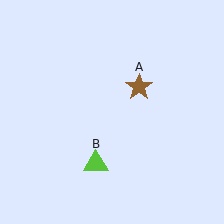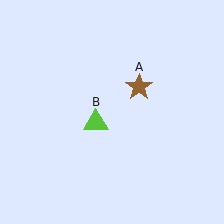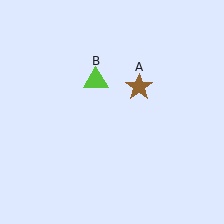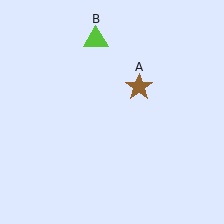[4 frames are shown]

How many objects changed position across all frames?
1 object changed position: lime triangle (object B).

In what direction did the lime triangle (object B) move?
The lime triangle (object B) moved up.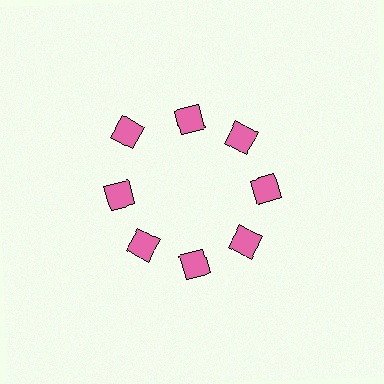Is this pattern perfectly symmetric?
No. The 8 pink squares are arranged in a ring, but one element near the 10 o'clock position is pushed outward from the center, breaking the 8-fold rotational symmetry.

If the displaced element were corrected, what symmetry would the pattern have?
It would have 8-fold rotational symmetry — the pattern would map onto itself every 45 degrees.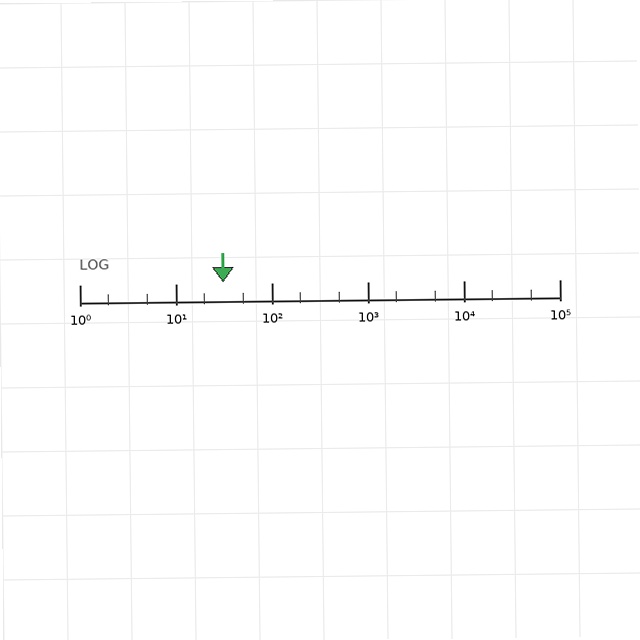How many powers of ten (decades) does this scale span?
The scale spans 5 decades, from 1 to 100000.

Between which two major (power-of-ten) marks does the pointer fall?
The pointer is between 10 and 100.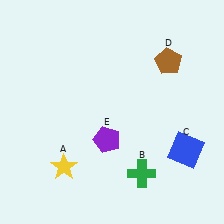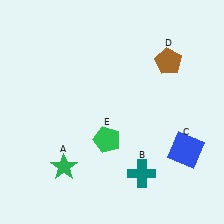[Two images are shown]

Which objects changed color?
A changed from yellow to green. B changed from green to teal. E changed from purple to green.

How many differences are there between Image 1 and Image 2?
There are 3 differences between the two images.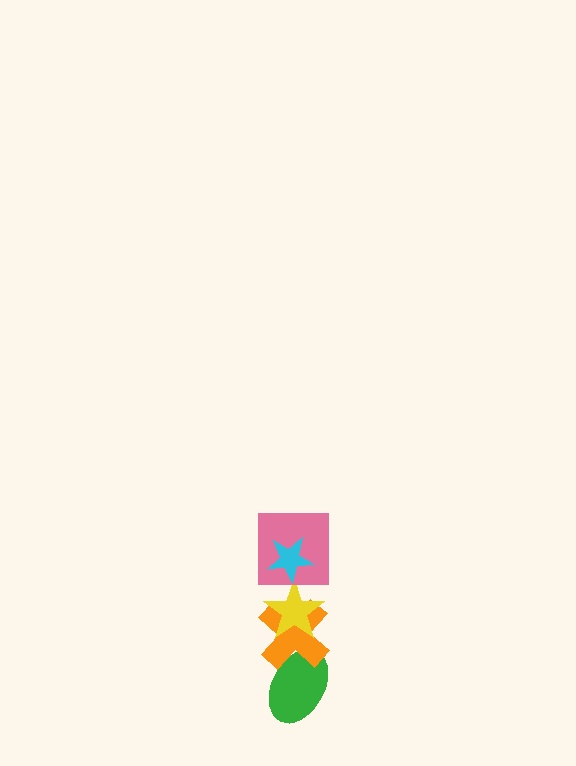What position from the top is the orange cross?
The orange cross is 4th from the top.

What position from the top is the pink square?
The pink square is 2nd from the top.